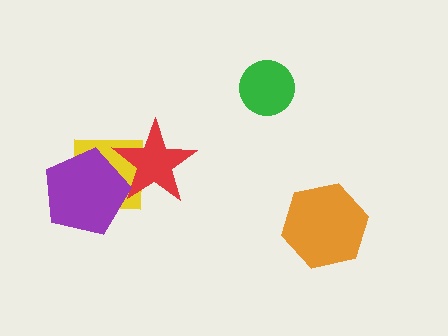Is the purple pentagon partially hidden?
No, no other shape covers it.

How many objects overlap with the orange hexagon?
0 objects overlap with the orange hexagon.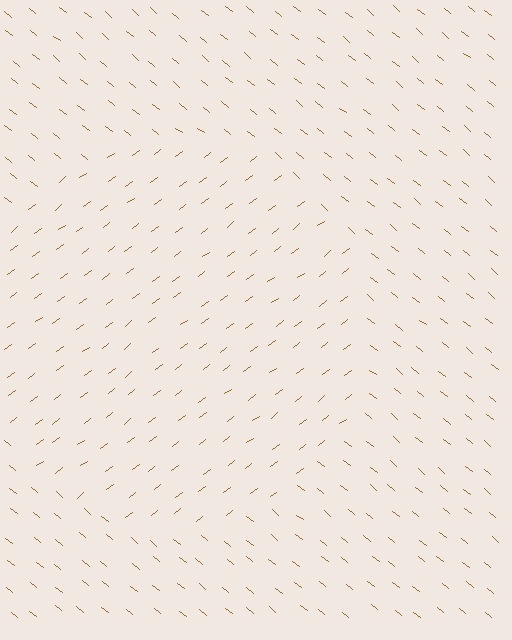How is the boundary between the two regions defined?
The boundary is defined purely by a change in line orientation (approximately 76 degrees difference). All lines are the same color and thickness.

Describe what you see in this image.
The image is filled with small brown line segments. A circle region in the image has lines oriented differently from the surrounding lines, creating a visible texture boundary.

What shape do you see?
I see a circle.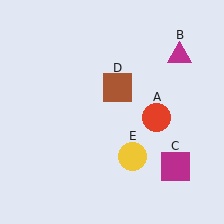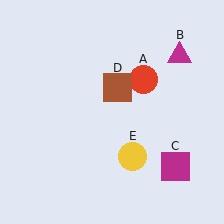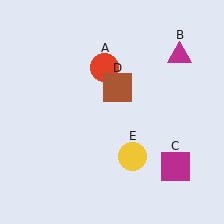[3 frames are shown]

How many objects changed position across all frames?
1 object changed position: red circle (object A).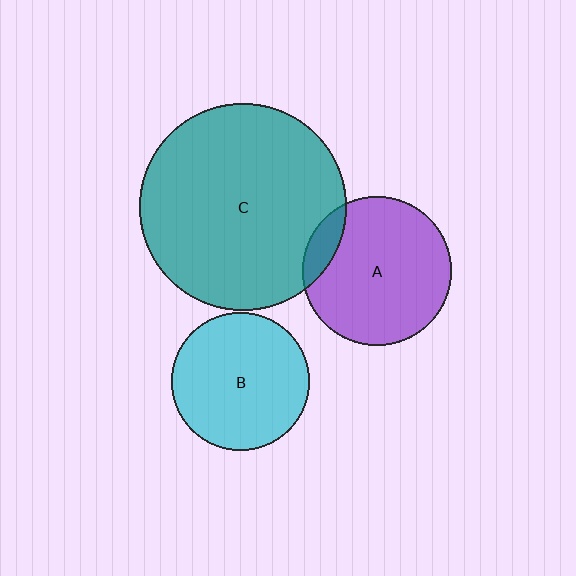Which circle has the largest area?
Circle C (teal).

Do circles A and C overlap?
Yes.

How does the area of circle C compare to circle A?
Approximately 1.9 times.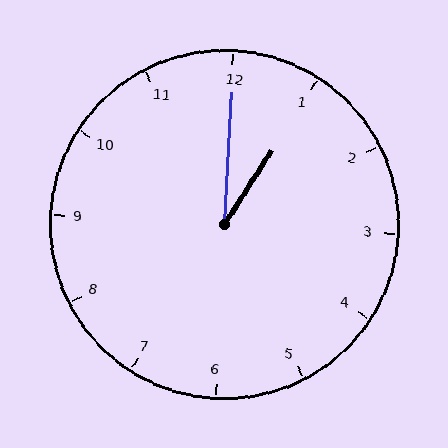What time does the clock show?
1:00.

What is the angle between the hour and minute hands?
Approximately 30 degrees.